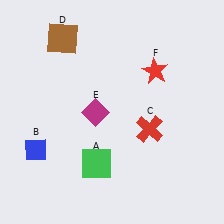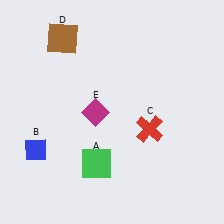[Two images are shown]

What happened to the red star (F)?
The red star (F) was removed in Image 2. It was in the top-right area of Image 1.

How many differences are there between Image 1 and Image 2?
There is 1 difference between the two images.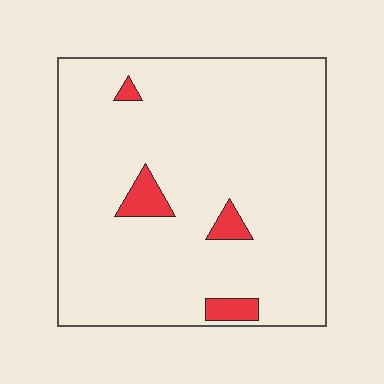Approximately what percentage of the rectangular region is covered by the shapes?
Approximately 5%.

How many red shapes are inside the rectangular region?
4.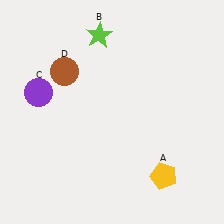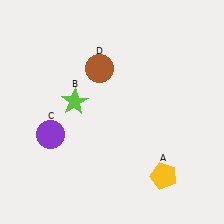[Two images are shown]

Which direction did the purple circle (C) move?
The purple circle (C) moved down.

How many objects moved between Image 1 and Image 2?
3 objects moved between the two images.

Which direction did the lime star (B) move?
The lime star (B) moved down.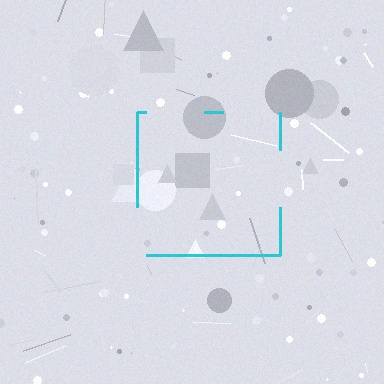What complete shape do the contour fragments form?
The contour fragments form a square.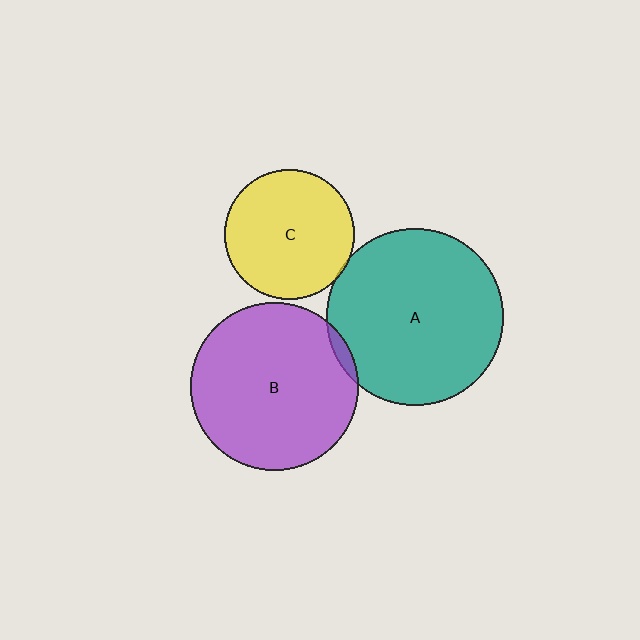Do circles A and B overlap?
Yes.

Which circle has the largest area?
Circle A (teal).